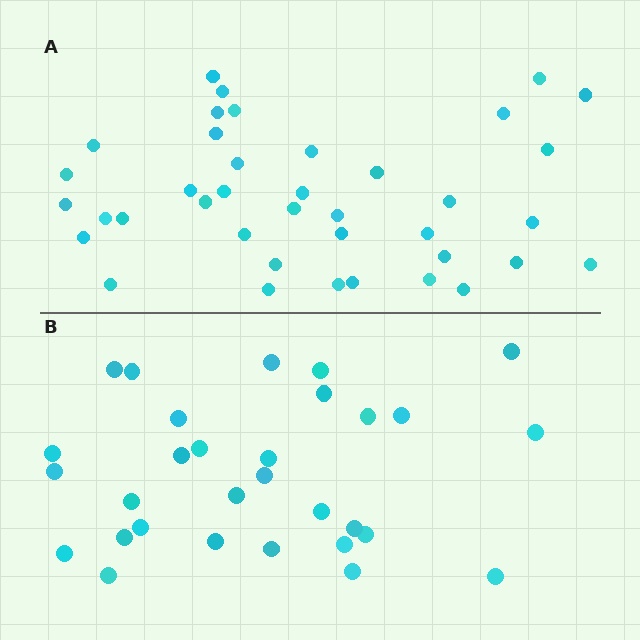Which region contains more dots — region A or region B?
Region A (the top region) has more dots.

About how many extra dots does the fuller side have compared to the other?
Region A has roughly 8 or so more dots than region B.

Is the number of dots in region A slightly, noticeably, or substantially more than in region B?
Region A has noticeably more, but not dramatically so. The ratio is roughly 1.3 to 1.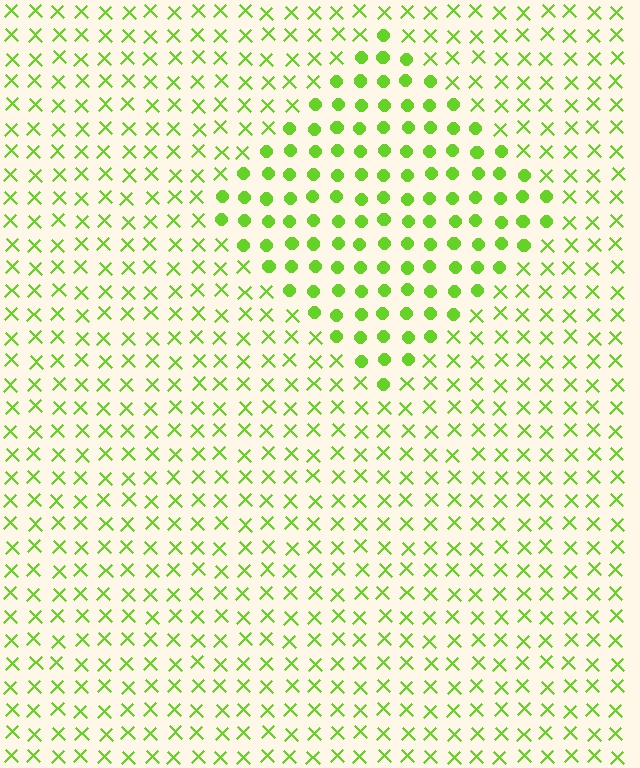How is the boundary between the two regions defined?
The boundary is defined by a change in element shape: circles inside vs. X marks outside. All elements share the same color and spacing.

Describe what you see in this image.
The image is filled with small lime elements arranged in a uniform grid. A diamond-shaped region contains circles, while the surrounding area contains X marks. The boundary is defined purely by the change in element shape.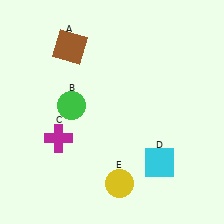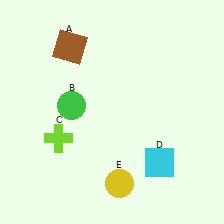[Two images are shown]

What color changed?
The cross (C) changed from magenta in Image 1 to lime in Image 2.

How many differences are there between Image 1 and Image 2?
There is 1 difference between the two images.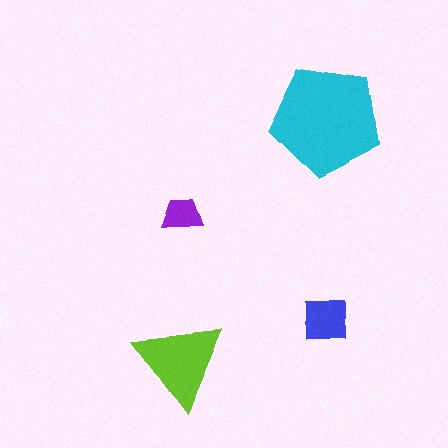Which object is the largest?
The cyan pentagon.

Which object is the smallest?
The purple trapezoid.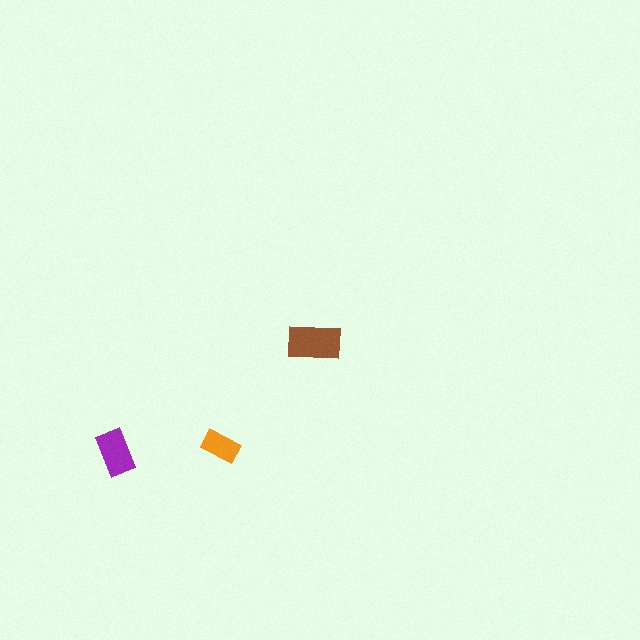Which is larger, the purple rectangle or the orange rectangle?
The purple one.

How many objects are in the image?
There are 3 objects in the image.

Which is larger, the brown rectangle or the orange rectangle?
The brown one.